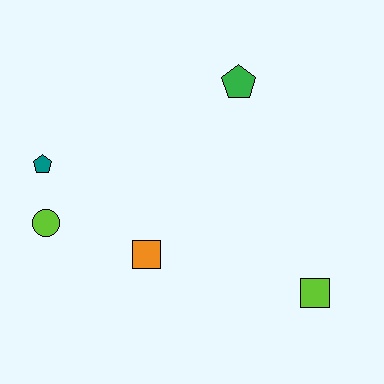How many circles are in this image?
There is 1 circle.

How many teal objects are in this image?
There is 1 teal object.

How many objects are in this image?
There are 5 objects.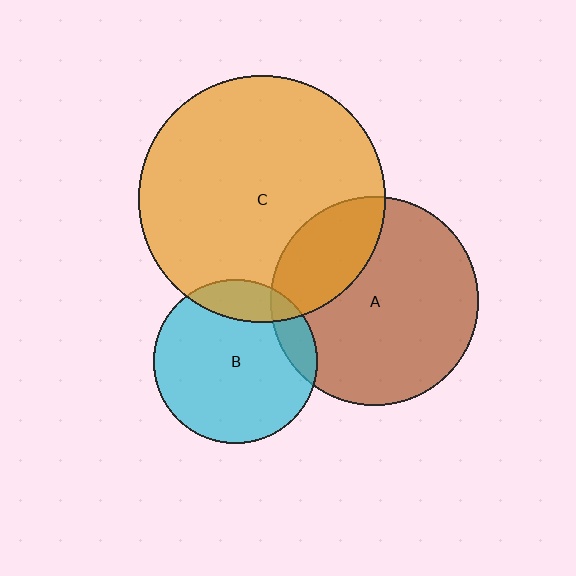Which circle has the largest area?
Circle C (orange).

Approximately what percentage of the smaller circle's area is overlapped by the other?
Approximately 15%.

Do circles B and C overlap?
Yes.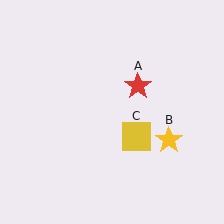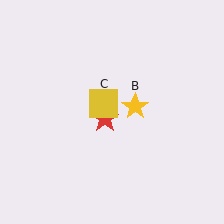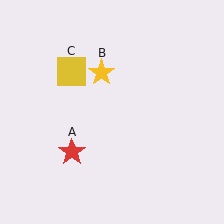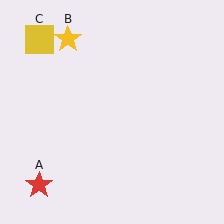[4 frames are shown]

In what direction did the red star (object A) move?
The red star (object A) moved down and to the left.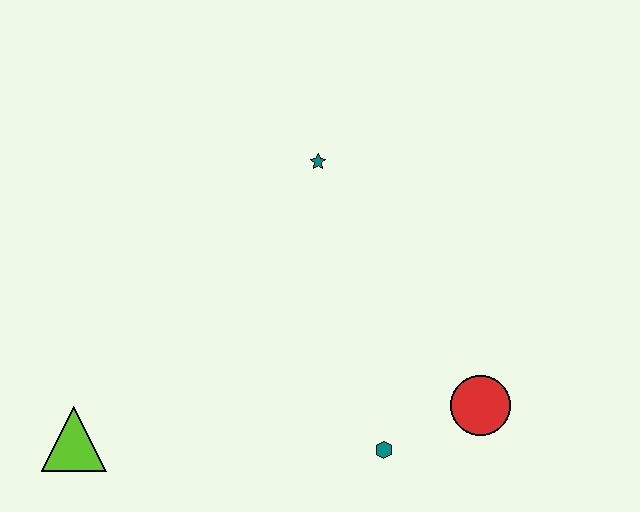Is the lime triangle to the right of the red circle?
No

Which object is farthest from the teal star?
The lime triangle is farthest from the teal star.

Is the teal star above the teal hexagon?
Yes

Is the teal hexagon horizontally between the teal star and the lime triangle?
No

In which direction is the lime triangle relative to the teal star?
The lime triangle is below the teal star.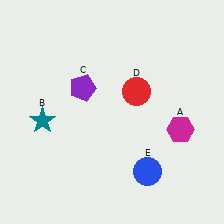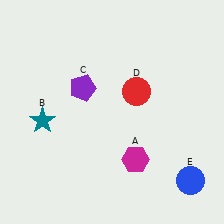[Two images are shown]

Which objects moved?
The objects that moved are: the magenta hexagon (A), the blue circle (E).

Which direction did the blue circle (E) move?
The blue circle (E) moved right.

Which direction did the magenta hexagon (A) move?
The magenta hexagon (A) moved left.